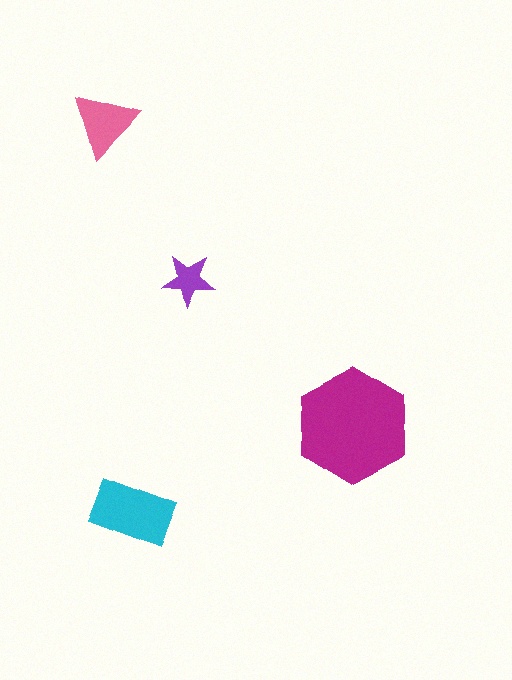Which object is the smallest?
The purple star.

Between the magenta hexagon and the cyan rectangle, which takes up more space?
The magenta hexagon.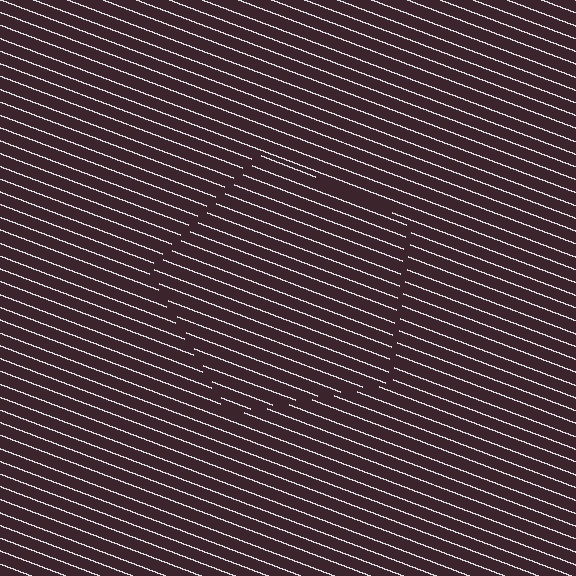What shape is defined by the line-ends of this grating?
An illusory pentagon. The interior of the shape contains the same grating, shifted by half a period — the contour is defined by the phase discontinuity where line-ends from the inner and outer gratings abut.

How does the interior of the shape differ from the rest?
The interior of the shape contains the same grating, shifted by half a period — the contour is defined by the phase discontinuity where line-ends from the inner and outer gratings abut.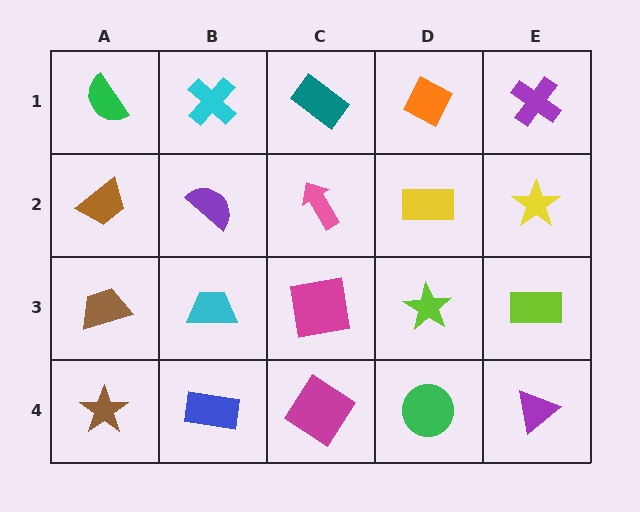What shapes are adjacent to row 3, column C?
A pink arrow (row 2, column C), a magenta diamond (row 4, column C), a cyan trapezoid (row 3, column B), a lime star (row 3, column D).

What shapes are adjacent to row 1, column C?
A pink arrow (row 2, column C), a cyan cross (row 1, column B), an orange diamond (row 1, column D).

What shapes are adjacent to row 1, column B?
A purple semicircle (row 2, column B), a green semicircle (row 1, column A), a teal rectangle (row 1, column C).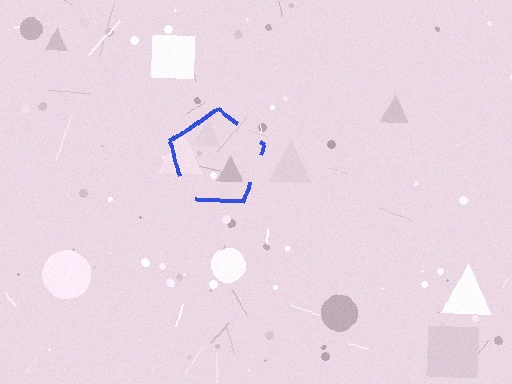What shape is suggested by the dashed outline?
The dashed outline suggests a pentagon.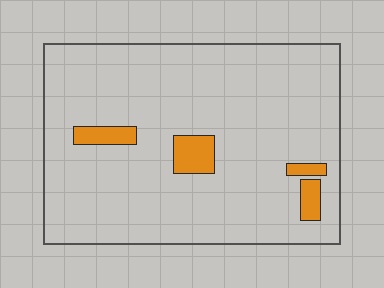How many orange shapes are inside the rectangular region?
4.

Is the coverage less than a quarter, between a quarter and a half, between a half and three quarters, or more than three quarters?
Less than a quarter.